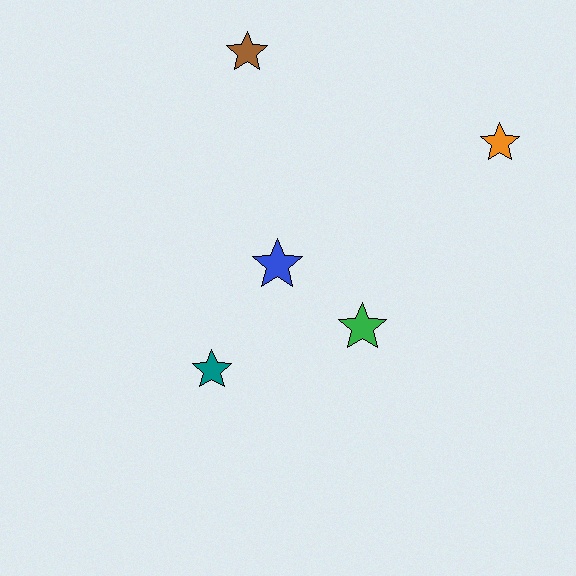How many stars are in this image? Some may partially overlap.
There are 5 stars.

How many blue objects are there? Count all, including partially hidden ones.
There is 1 blue object.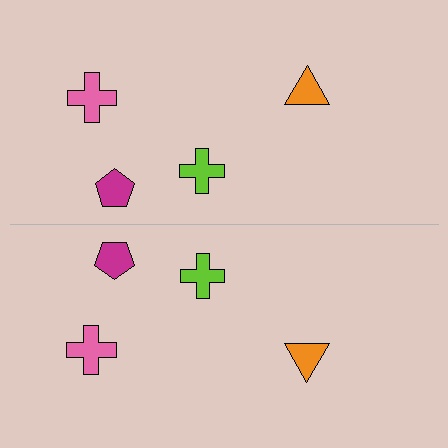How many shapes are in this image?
There are 8 shapes in this image.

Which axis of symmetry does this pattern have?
The pattern has a horizontal axis of symmetry running through the center of the image.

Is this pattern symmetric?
Yes, this pattern has bilateral (reflection) symmetry.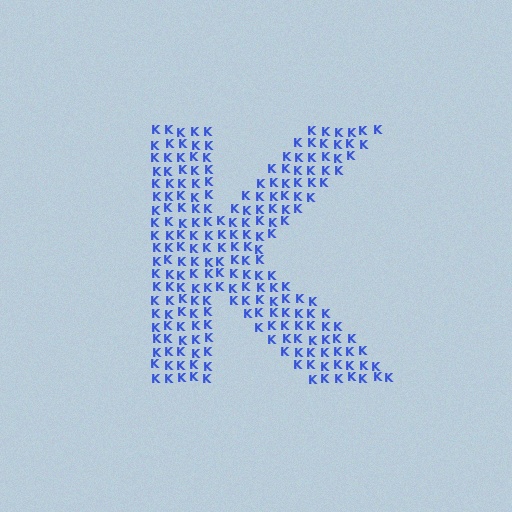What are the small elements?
The small elements are letter K's.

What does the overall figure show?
The overall figure shows the letter K.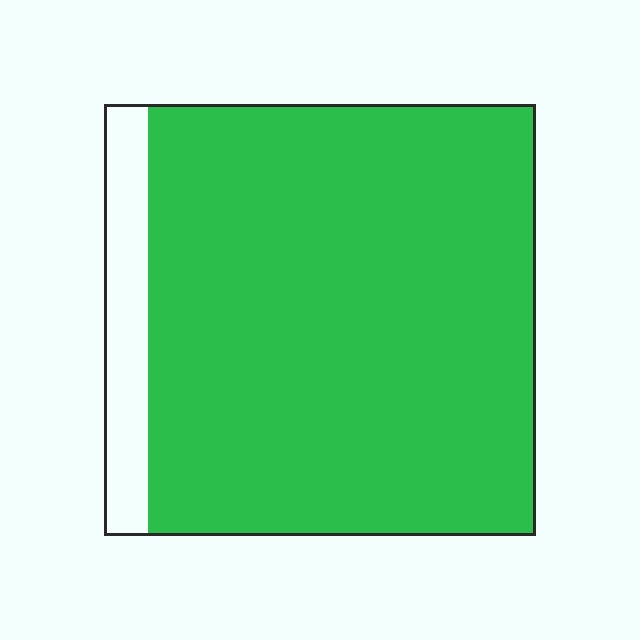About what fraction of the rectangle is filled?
About nine tenths (9/10).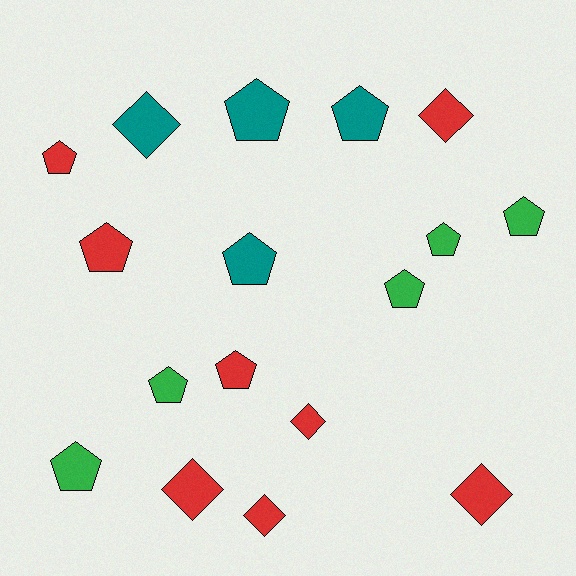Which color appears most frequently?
Red, with 8 objects.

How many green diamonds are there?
There are no green diamonds.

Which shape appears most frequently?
Pentagon, with 11 objects.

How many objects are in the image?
There are 17 objects.